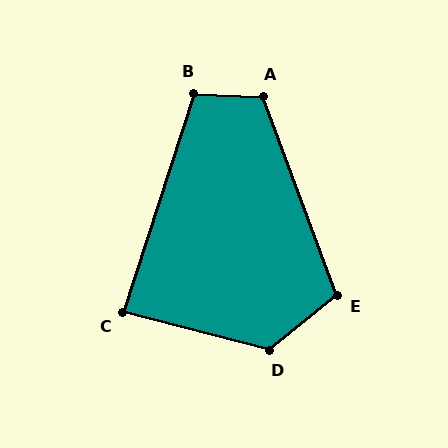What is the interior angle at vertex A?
Approximately 112 degrees (obtuse).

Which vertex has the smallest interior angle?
C, at approximately 87 degrees.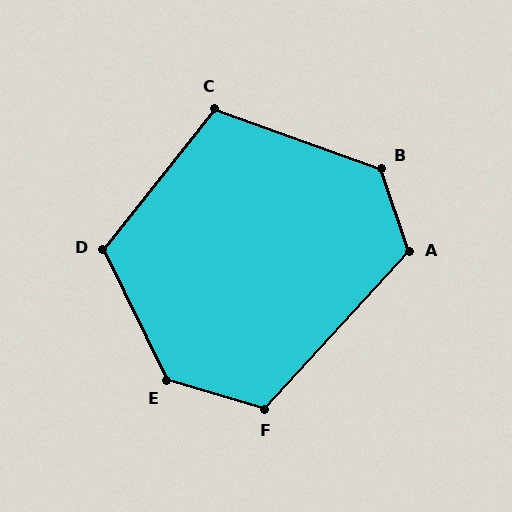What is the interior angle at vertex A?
Approximately 119 degrees (obtuse).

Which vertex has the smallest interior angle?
C, at approximately 109 degrees.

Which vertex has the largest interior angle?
E, at approximately 132 degrees.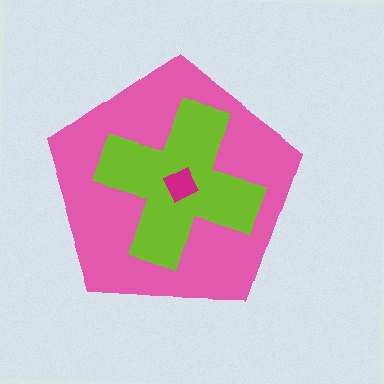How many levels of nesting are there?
3.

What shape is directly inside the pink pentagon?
The lime cross.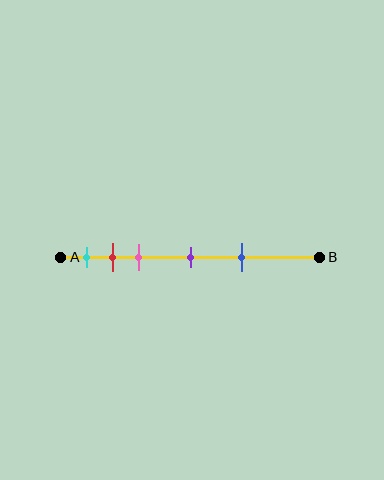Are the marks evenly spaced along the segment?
No, the marks are not evenly spaced.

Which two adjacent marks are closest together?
The red and pink marks are the closest adjacent pair.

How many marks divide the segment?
There are 5 marks dividing the segment.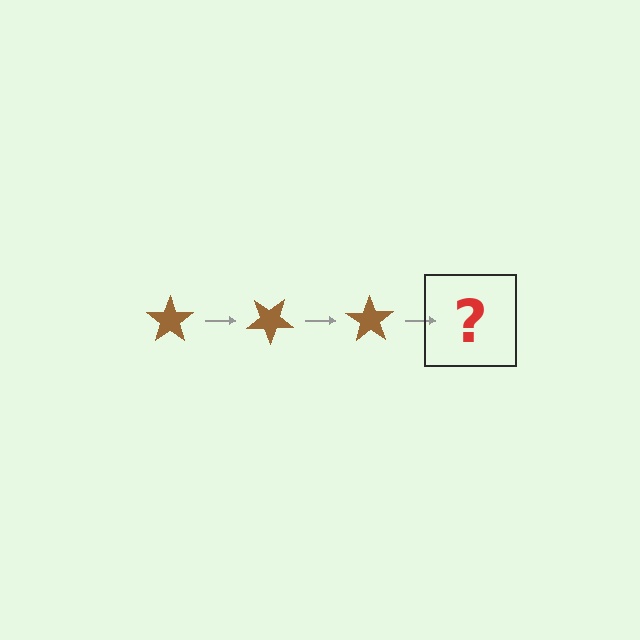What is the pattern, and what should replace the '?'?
The pattern is that the star rotates 35 degrees each step. The '?' should be a brown star rotated 105 degrees.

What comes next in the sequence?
The next element should be a brown star rotated 105 degrees.